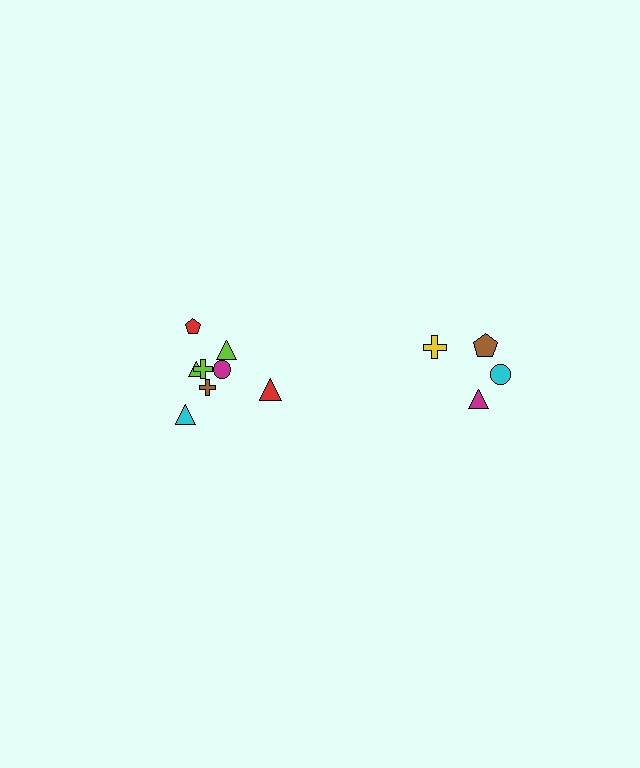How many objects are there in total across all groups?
There are 12 objects.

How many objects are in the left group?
There are 8 objects.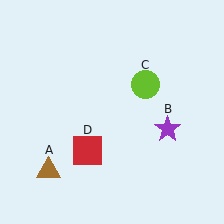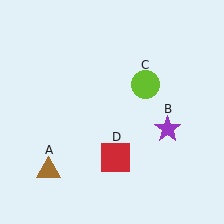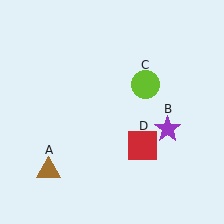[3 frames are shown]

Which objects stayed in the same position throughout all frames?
Brown triangle (object A) and purple star (object B) and lime circle (object C) remained stationary.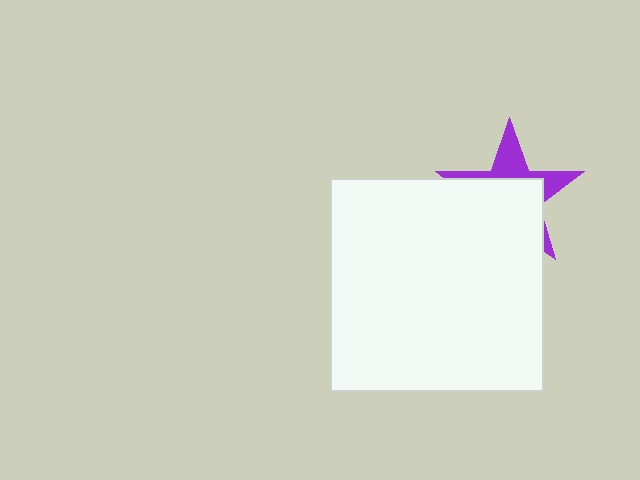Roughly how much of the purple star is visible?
A small part of it is visible (roughly 35%).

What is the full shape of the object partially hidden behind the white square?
The partially hidden object is a purple star.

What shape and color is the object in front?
The object in front is a white square.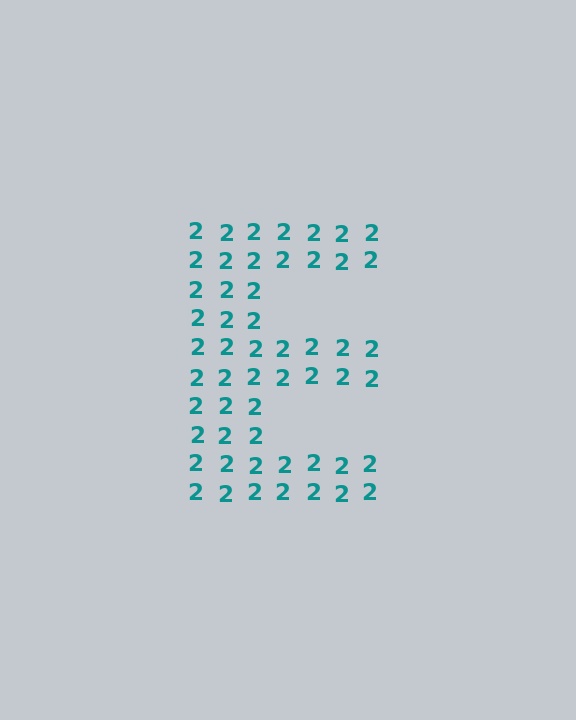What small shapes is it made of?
It is made of small digit 2's.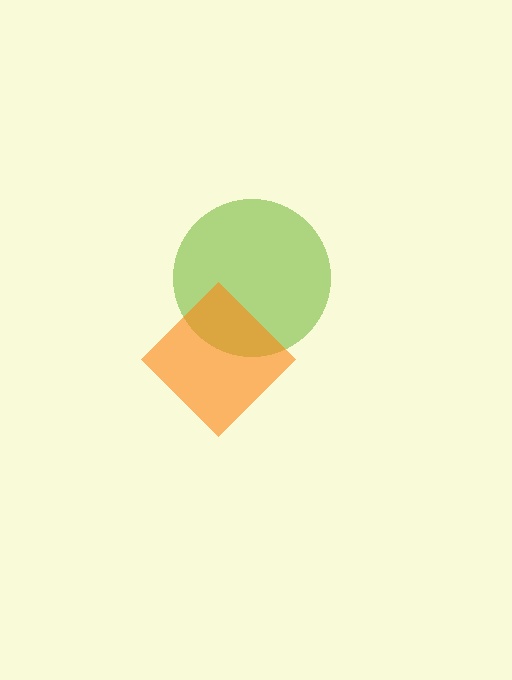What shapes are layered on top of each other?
The layered shapes are: a lime circle, an orange diamond.